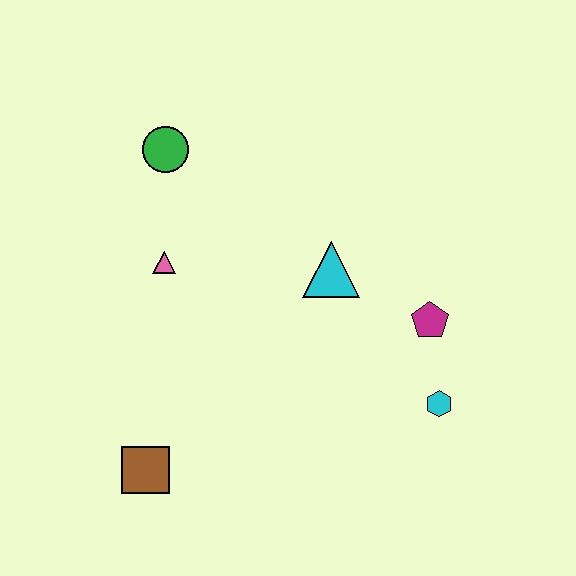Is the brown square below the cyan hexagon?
Yes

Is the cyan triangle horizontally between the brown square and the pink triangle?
No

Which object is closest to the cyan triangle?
The magenta pentagon is closest to the cyan triangle.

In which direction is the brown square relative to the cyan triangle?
The brown square is below the cyan triangle.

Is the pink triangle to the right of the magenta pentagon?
No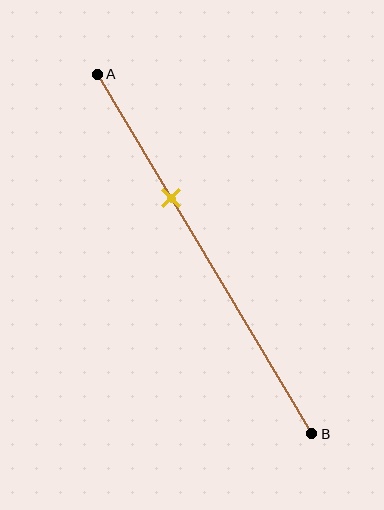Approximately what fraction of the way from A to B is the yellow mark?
The yellow mark is approximately 35% of the way from A to B.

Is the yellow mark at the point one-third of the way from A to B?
Yes, the mark is approximately at the one-third point.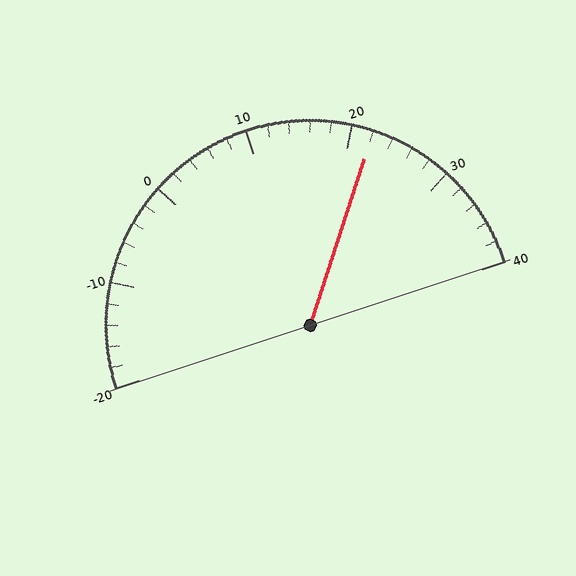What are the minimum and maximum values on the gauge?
The gauge ranges from -20 to 40.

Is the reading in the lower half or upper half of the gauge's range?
The reading is in the upper half of the range (-20 to 40).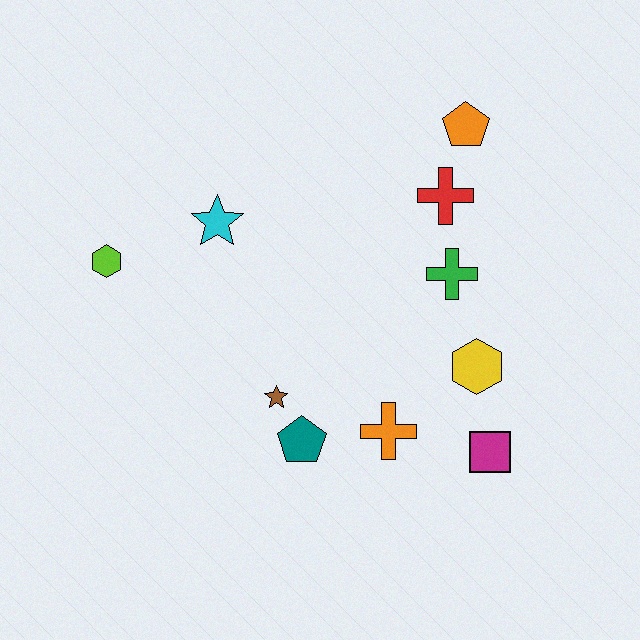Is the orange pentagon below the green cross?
No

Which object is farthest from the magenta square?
The lime hexagon is farthest from the magenta square.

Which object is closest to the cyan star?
The lime hexagon is closest to the cyan star.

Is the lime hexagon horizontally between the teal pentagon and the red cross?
No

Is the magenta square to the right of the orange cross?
Yes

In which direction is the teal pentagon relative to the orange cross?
The teal pentagon is to the left of the orange cross.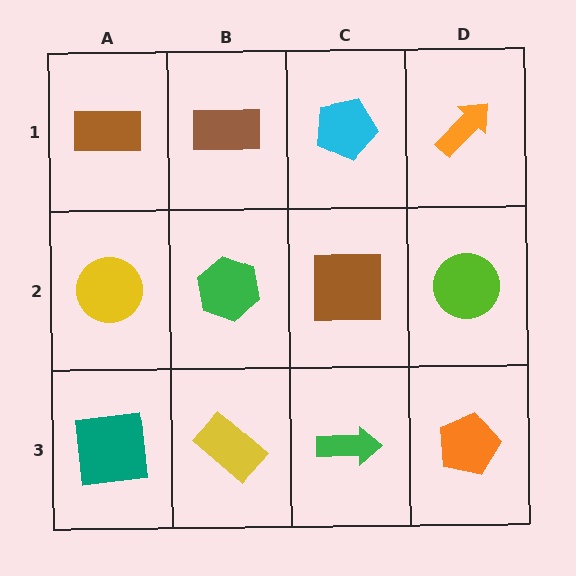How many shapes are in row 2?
4 shapes.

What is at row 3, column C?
A green arrow.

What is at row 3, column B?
A yellow rectangle.